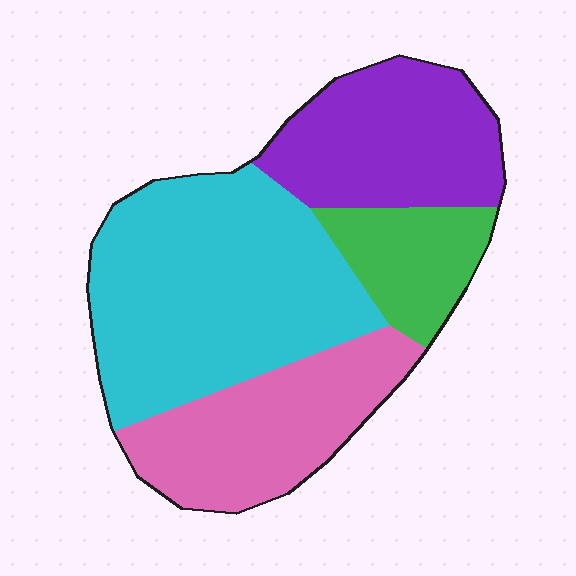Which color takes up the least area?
Green, at roughly 10%.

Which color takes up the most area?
Cyan, at roughly 40%.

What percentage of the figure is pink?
Pink takes up about one quarter (1/4) of the figure.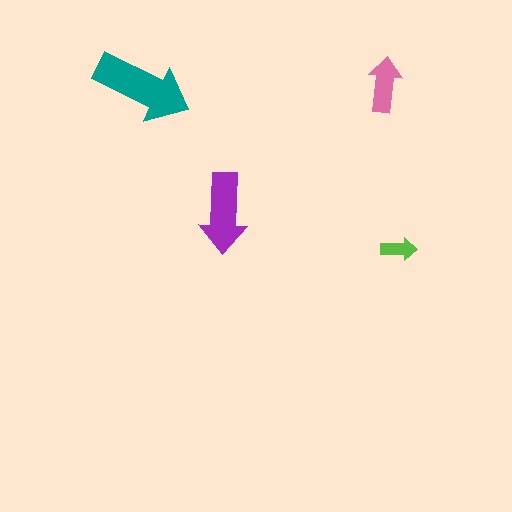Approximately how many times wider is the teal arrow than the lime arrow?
About 2.5 times wider.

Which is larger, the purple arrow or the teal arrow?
The teal one.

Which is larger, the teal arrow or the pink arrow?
The teal one.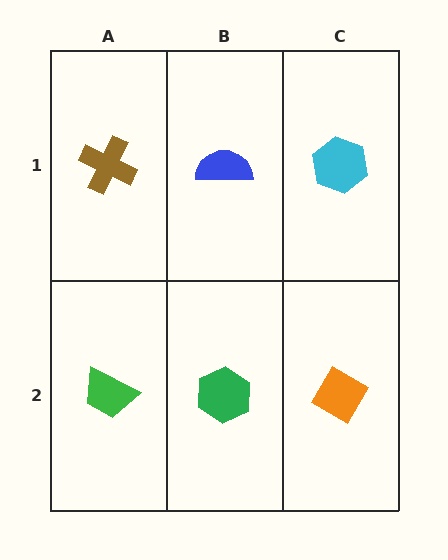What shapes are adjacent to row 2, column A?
A brown cross (row 1, column A), a green hexagon (row 2, column B).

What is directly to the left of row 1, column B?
A brown cross.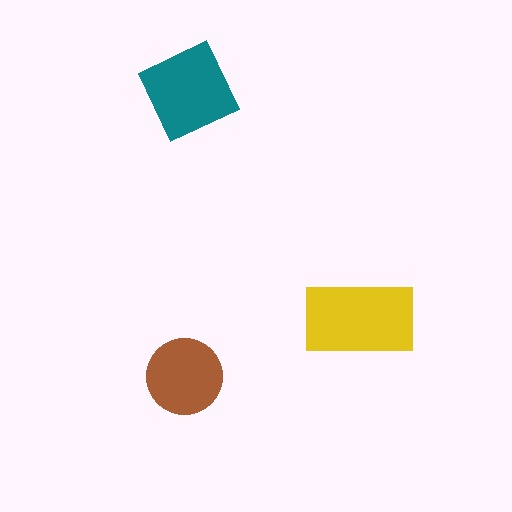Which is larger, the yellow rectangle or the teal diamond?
The yellow rectangle.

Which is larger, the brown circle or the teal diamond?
The teal diamond.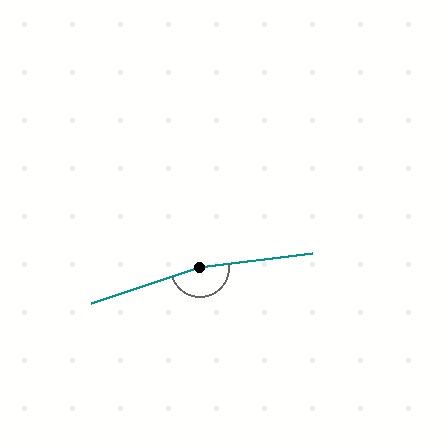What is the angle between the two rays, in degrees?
Approximately 169 degrees.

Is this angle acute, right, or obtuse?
It is obtuse.